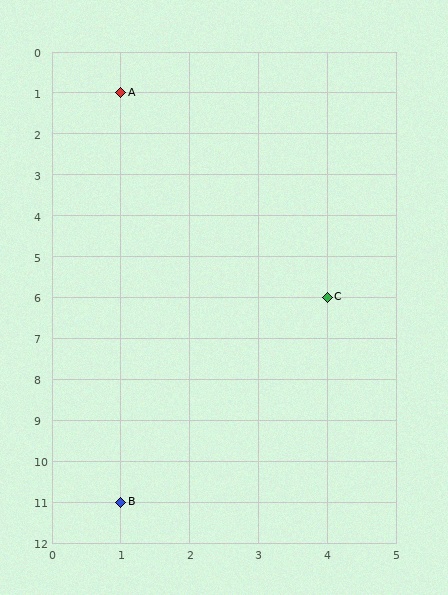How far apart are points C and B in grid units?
Points C and B are 3 columns and 5 rows apart (about 5.8 grid units diagonally).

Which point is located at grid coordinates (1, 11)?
Point B is at (1, 11).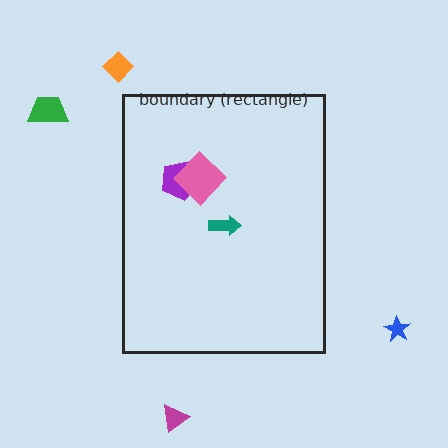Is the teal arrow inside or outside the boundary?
Inside.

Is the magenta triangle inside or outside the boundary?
Outside.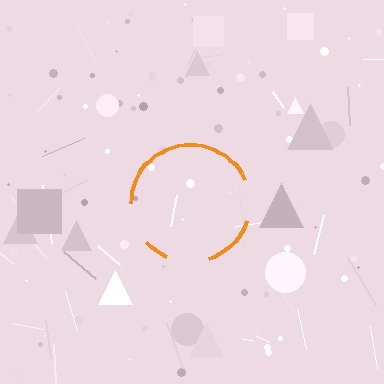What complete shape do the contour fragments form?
The contour fragments form a circle.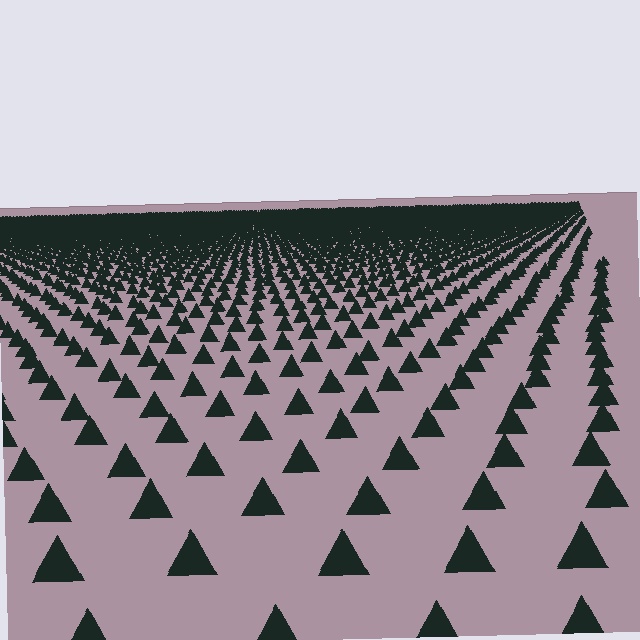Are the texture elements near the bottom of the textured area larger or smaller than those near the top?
Larger. Near the bottom, elements are closer to the viewer and appear at a bigger on-screen size.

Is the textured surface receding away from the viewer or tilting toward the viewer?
The surface is receding away from the viewer. Texture elements get smaller and denser toward the top.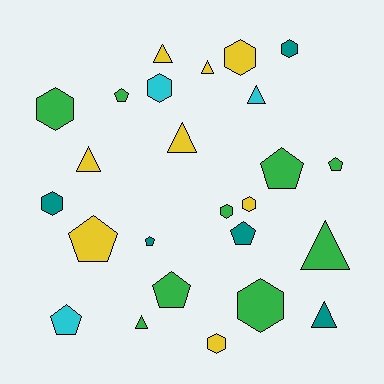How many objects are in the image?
There are 25 objects.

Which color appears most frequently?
Green, with 9 objects.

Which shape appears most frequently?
Hexagon, with 9 objects.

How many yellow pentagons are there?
There is 1 yellow pentagon.